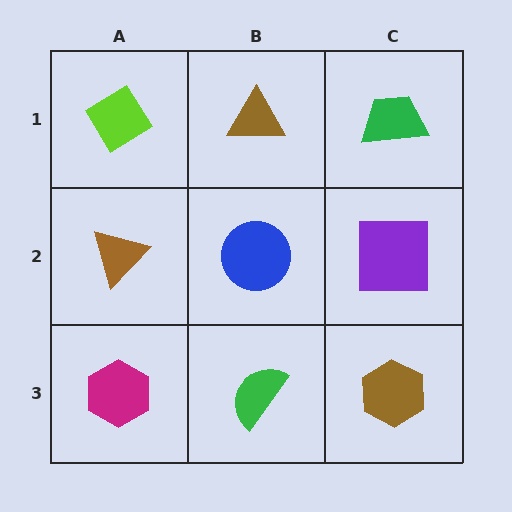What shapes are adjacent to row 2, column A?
A lime diamond (row 1, column A), a magenta hexagon (row 3, column A), a blue circle (row 2, column B).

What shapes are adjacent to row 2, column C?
A green trapezoid (row 1, column C), a brown hexagon (row 3, column C), a blue circle (row 2, column B).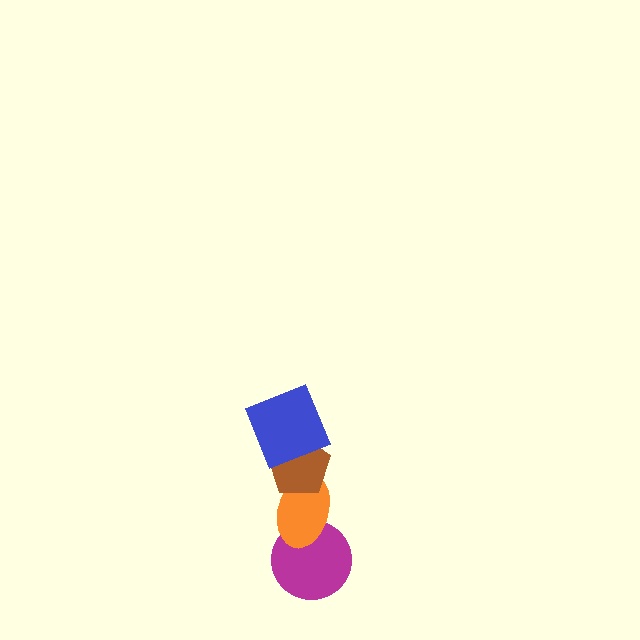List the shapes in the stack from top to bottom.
From top to bottom: the blue square, the brown pentagon, the orange ellipse, the magenta circle.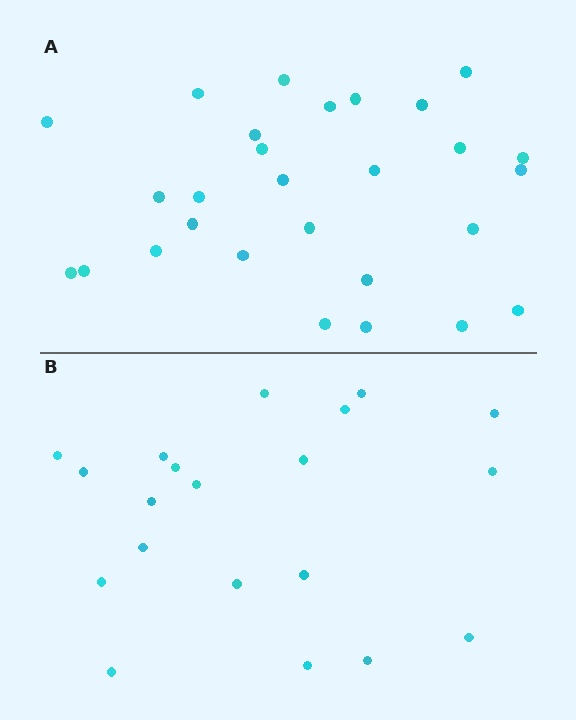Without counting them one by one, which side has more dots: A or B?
Region A (the top region) has more dots.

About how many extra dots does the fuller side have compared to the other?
Region A has roughly 8 or so more dots than region B.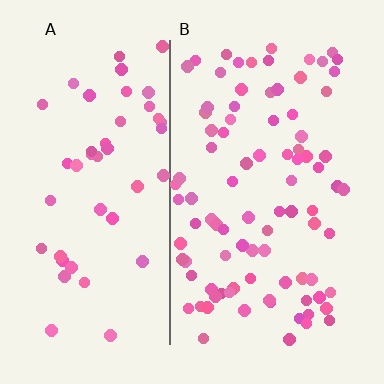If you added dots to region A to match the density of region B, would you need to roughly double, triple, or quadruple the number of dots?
Approximately double.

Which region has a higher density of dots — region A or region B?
B (the right).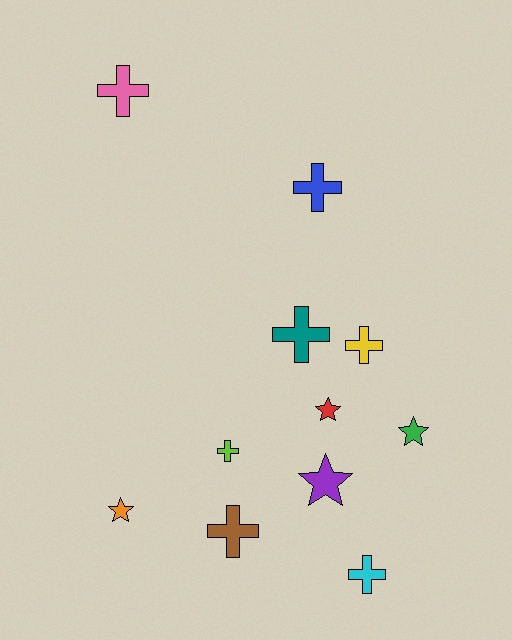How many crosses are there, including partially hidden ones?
There are 7 crosses.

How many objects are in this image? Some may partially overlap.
There are 11 objects.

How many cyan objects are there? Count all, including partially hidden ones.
There is 1 cyan object.